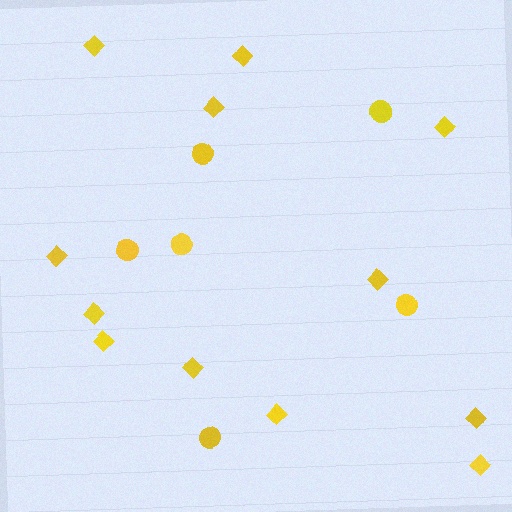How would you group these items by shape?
There are 2 groups: one group of circles (6) and one group of diamonds (12).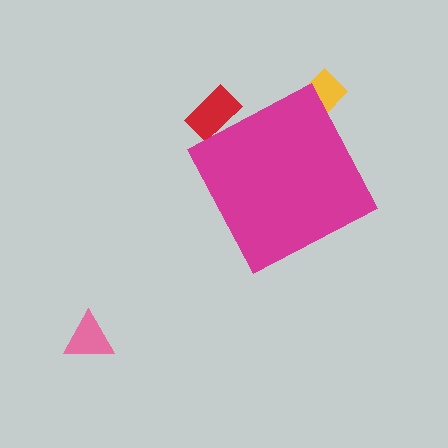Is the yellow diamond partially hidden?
Yes, the yellow diamond is partially hidden behind the magenta diamond.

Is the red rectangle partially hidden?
Yes, the red rectangle is partially hidden behind the magenta diamond.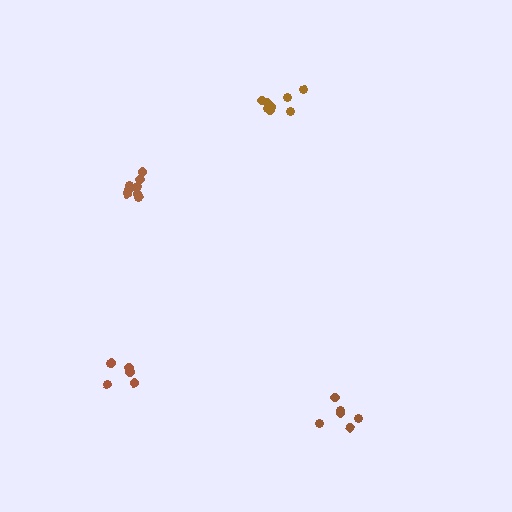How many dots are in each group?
Group 1: 10 dots, Group 2: 8 dots, Group 3: 6 dots, Group 4: 6 dots (30 total).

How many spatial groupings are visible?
There are 4 spatial groupings.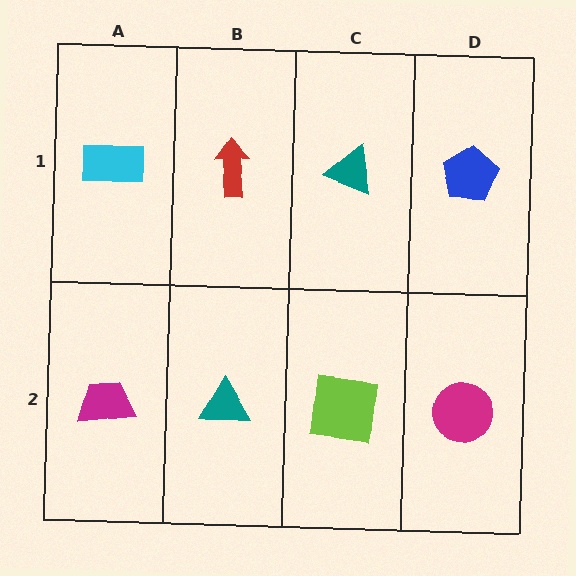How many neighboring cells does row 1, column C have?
3.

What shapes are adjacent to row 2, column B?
A red arrow (row 1, column B), a magenta trapezoid (row 2, column A), a lime square (row 2, column C).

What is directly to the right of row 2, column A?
A teal triangle.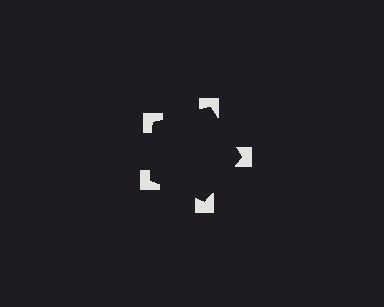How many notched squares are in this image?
There are 5 — one at each vertex of the illusory pentagon.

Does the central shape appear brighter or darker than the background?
It typically appears slightly darker than the background, even though no actual brightness change is drawn.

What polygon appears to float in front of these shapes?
An illusory pentagon — its edges are inferred from the aligned wedge cuts in the notched squares, not physically drawn.